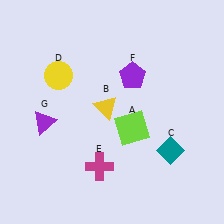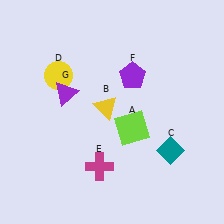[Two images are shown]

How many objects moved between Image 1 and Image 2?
1 object moved between the two images.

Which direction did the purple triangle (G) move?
The purple triangle (G) moved up.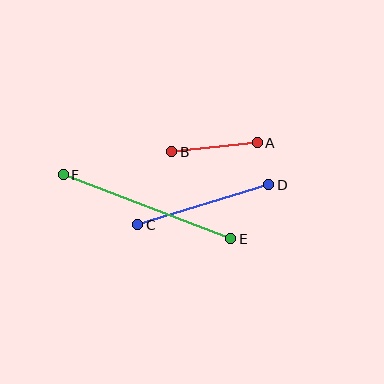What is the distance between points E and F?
The distance is approximately 179 pixels.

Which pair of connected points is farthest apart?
Points E and F are farthest apart.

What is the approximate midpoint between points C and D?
The midpoint is at approximately (203, 205) pixels.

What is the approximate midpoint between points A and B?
The midpoint is at approximately (215, 147) pixels.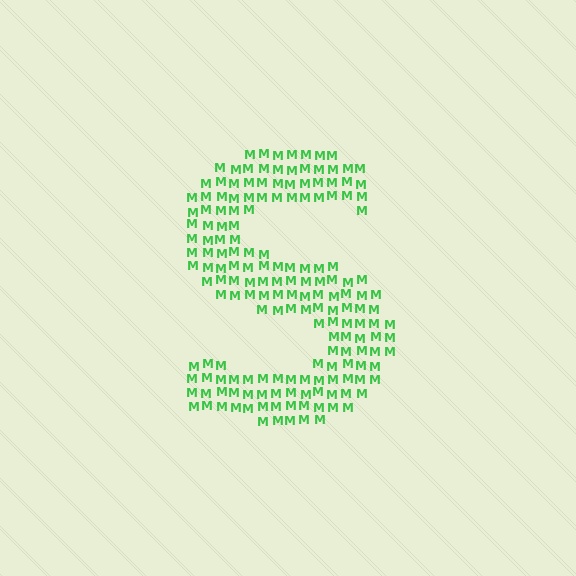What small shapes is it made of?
It is made of small letter M's.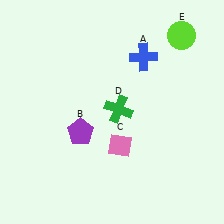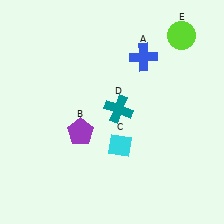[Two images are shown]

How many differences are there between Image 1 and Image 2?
There are 2 differences between the two images.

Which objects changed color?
C changed from pink to cyan. D changed from green to teal.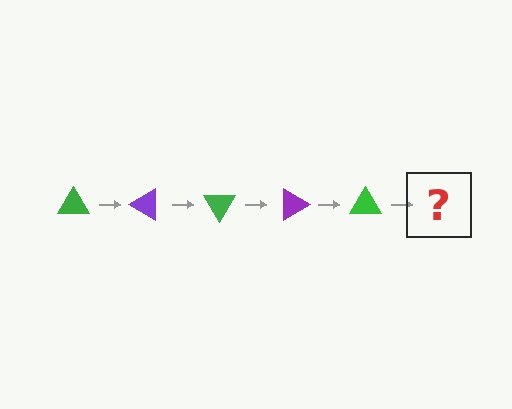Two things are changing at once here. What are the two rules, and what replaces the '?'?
The two rules are that it rotates 30 degrees each step and the color cycles through green and purple. The '?' should be a purple triangle, rotated 150 degrees from the start.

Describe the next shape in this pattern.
It should be a purple triangle, rotated 150 degrees from the start.